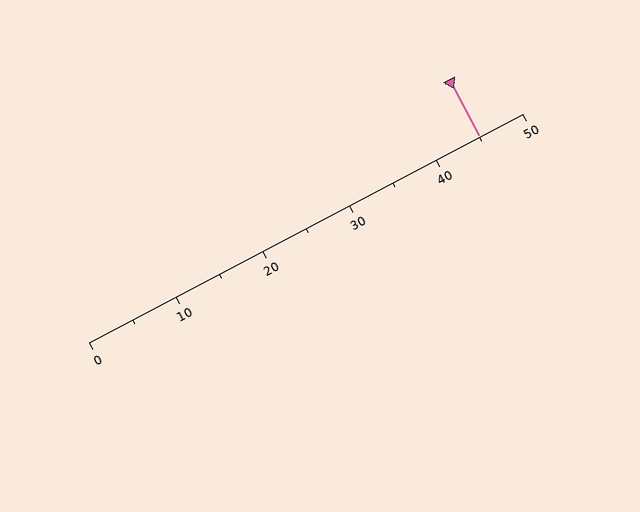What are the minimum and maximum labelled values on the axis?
The axis runs from 0 to 50.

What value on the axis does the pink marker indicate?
The marker indicates approximately 45.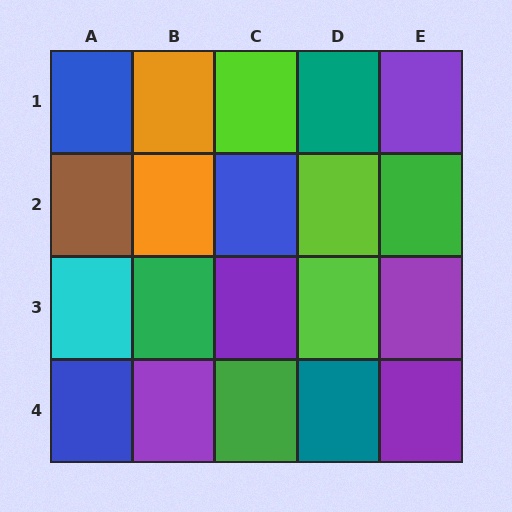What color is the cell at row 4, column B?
Purple.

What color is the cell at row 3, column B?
Green.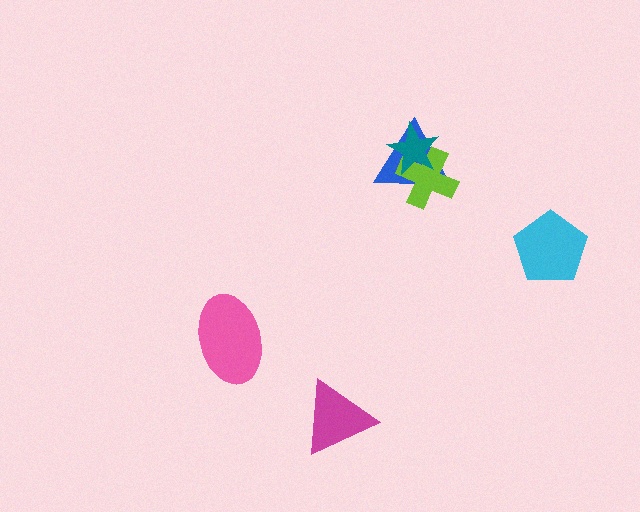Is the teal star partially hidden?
No, no other shape covers it.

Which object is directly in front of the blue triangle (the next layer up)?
The lime cross is directly in front of the blue triangle.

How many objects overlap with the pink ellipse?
0 objects overlap with the pink ellipse.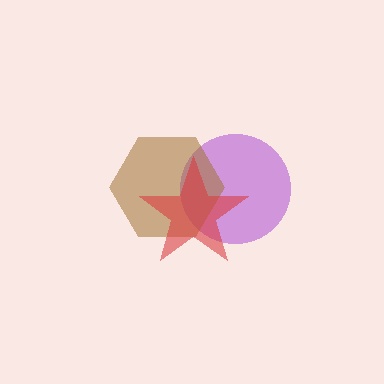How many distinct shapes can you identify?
There are 3 distinct shapes: a purple circle, a brown hexagon, a red star.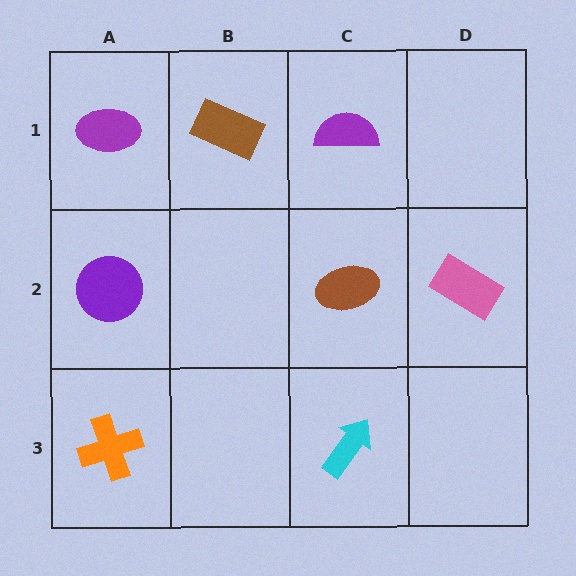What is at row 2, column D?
A pink rectangle.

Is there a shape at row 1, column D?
No, that cell is empty.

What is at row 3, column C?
A cyan arrow.